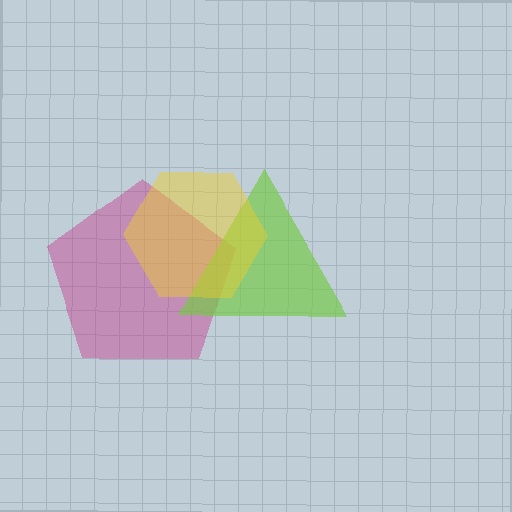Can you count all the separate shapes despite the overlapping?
Yes, there are 3 separate shapes.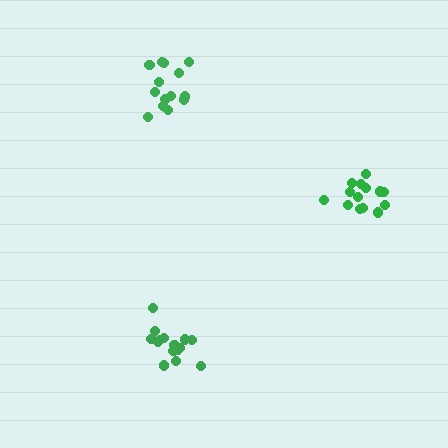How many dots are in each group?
Group 1: 15 dots, Group 2: 14 dots, Group 3: 14 dots (43 total).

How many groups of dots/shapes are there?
There are 3 groups.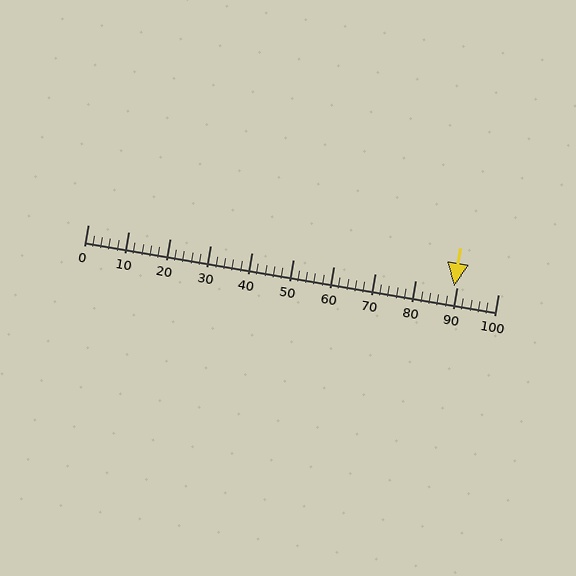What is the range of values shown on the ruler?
The ruler shows values from 0 to 100.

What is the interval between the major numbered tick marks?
The major tick marks are spaced 10 units apart.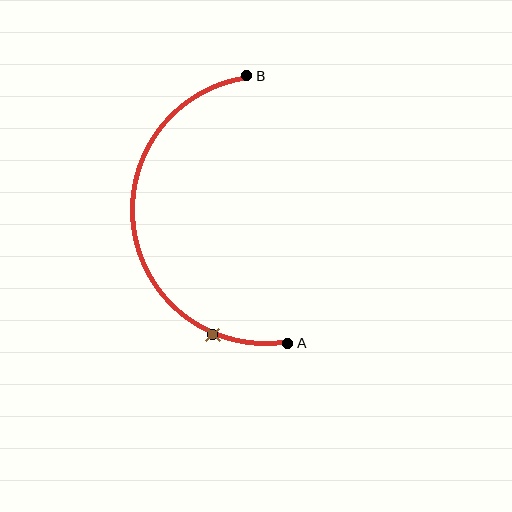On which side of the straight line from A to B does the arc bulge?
The arc bulges to the left of the straight line connecting A and B.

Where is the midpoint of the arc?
The arc midpoint is the point on the curve farthest from the straight line joining A and B. It sits to the left of that line.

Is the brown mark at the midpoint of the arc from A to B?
No. The brown mark lies on the arc but is closer to endpoint A. The arc midpoint would be at the point on the curve equidistant along the arc from both A and B.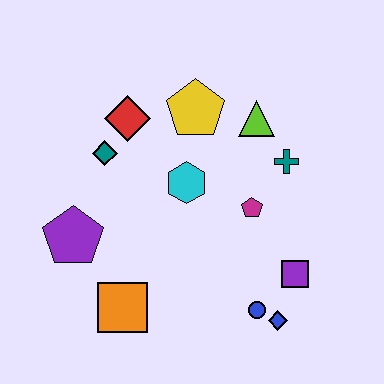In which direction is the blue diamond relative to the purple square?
The blue diamond is below the purple square.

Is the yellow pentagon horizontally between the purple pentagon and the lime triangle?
Yes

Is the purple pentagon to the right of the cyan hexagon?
No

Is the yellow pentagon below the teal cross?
No